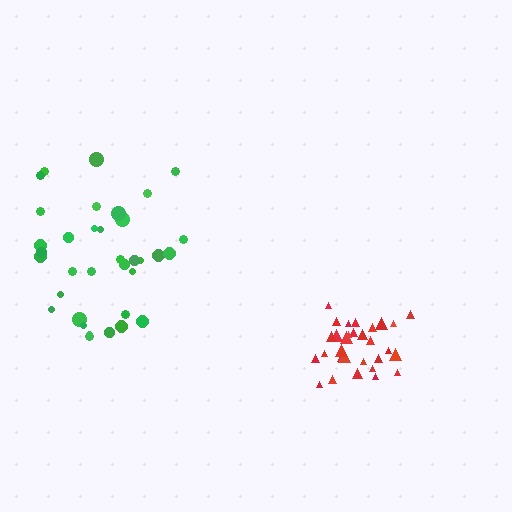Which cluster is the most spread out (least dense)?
Green.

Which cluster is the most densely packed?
Red.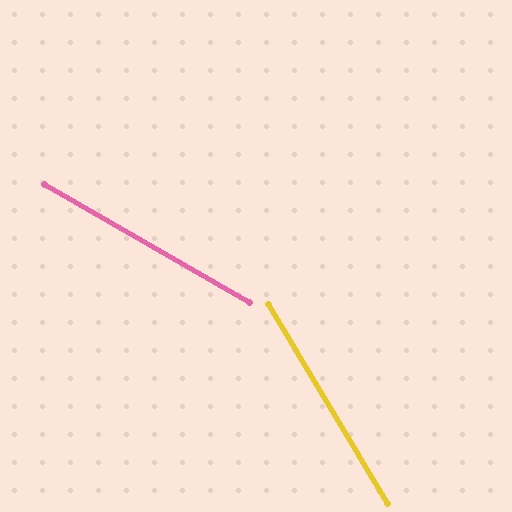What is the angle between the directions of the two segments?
Approximately 29 degrees.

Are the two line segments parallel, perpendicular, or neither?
Neither parallel nor perpendicular — they differ by about 29°.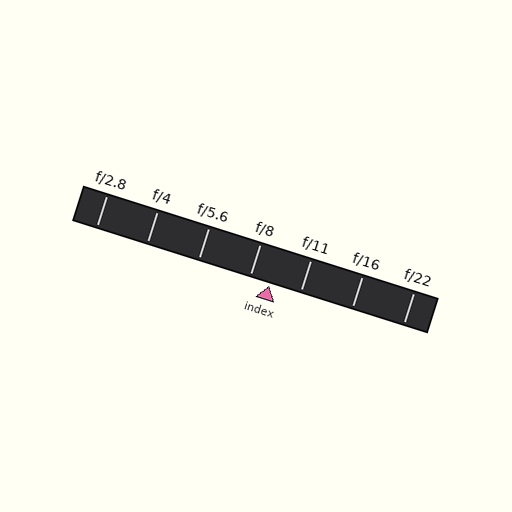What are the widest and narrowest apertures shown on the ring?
The widest aperture shown is f/2.8 and the narrowest is f/22.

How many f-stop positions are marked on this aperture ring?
There are 7 f-stop positions marked.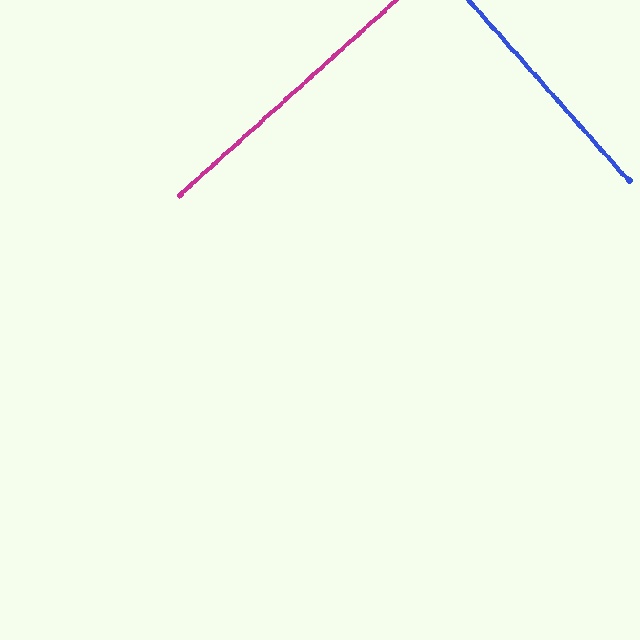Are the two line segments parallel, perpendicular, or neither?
Perpendicular — they meet at approximately 89°.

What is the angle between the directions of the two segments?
Approximately 89 degrees.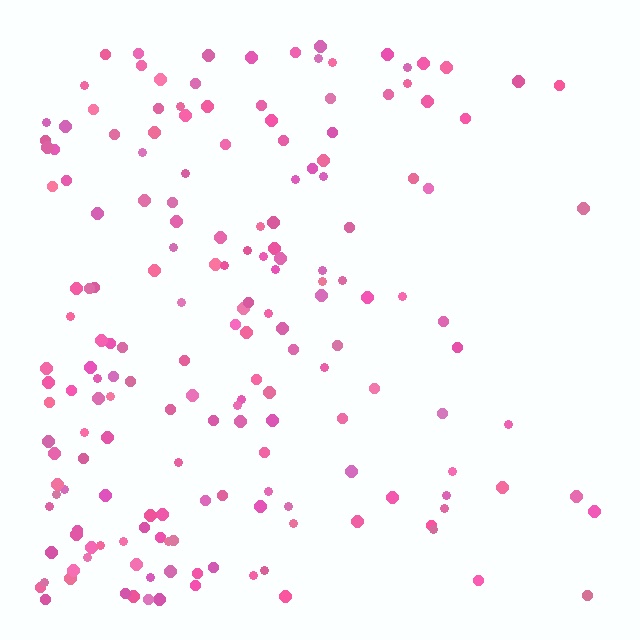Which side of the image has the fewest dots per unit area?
The right.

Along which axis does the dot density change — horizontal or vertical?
Horizontal.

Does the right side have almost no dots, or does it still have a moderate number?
Still a moderate number, just noticeably fewer than the left.